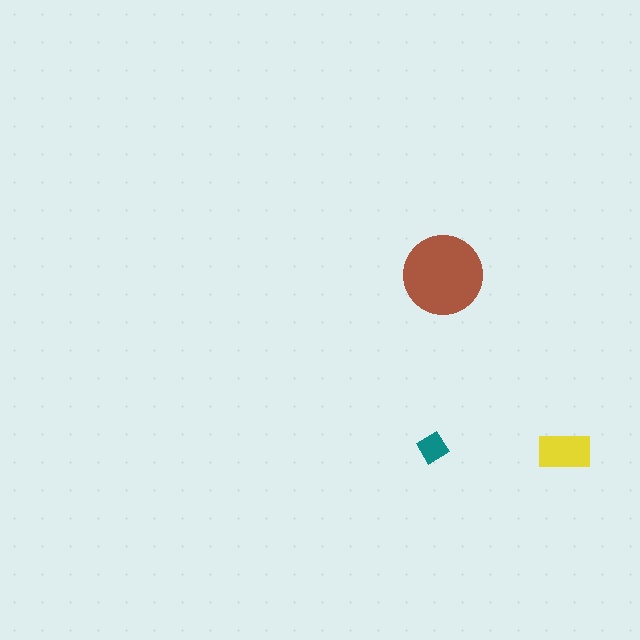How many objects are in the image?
There are 3 objects in the image.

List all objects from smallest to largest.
The teal diamond, the yellow rectangle, the brown circle.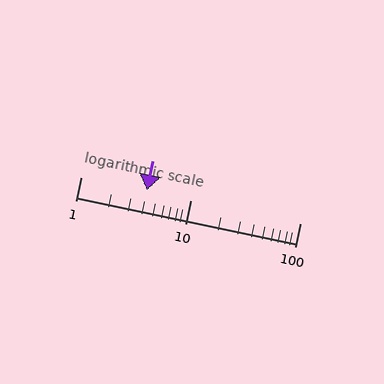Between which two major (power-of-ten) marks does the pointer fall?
The pointer is between 1 and 10.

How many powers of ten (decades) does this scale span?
The scale spans 2 decades, from 1 to 100.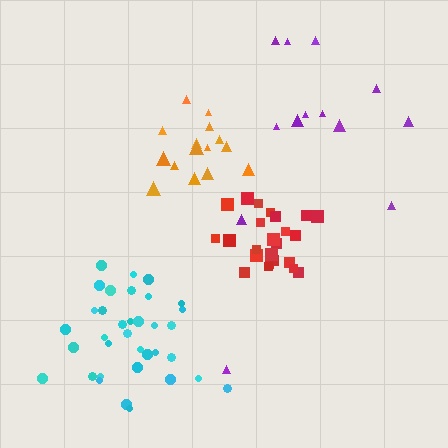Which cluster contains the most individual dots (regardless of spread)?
Cyan (35).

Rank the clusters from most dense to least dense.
red, orange, cyan, purple.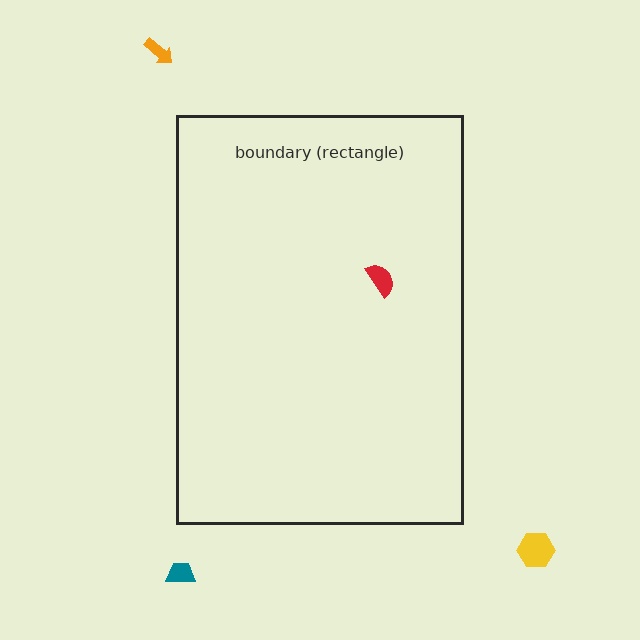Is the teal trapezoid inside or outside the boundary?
Outside.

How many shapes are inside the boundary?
1 inside, 3 outside.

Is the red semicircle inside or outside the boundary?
Inside.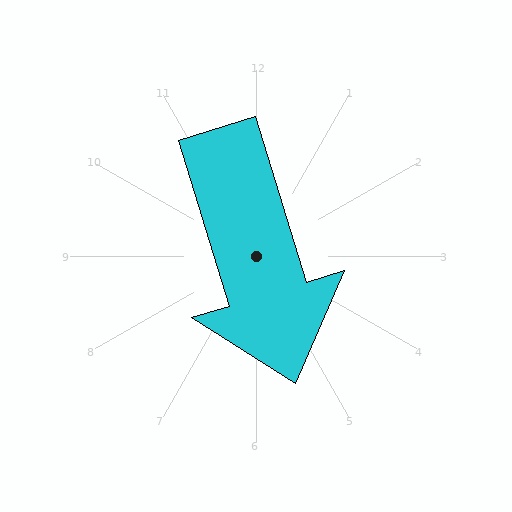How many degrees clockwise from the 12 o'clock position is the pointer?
Approximately 163 degrees.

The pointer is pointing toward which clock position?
Roughly 5 o'clock.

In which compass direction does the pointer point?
South.